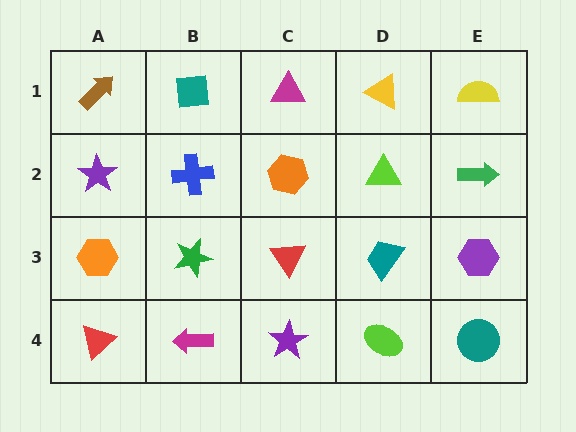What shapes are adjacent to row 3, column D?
A lime triangle (row 2, column D), a lime ellipse (row 4, column D), a red triangle (row 3, column C), a purple hexagon (row 3, column E).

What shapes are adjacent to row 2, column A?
A brown arrow (row 1, column A), an orange hexagon (row 3, column A), a blue cross (row 2, column B).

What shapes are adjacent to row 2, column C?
A magenta triangle (row 1, column C), a red triangle (row 3, column C), a blue cross (row 2, column B), a lime triangle (row 2, column D).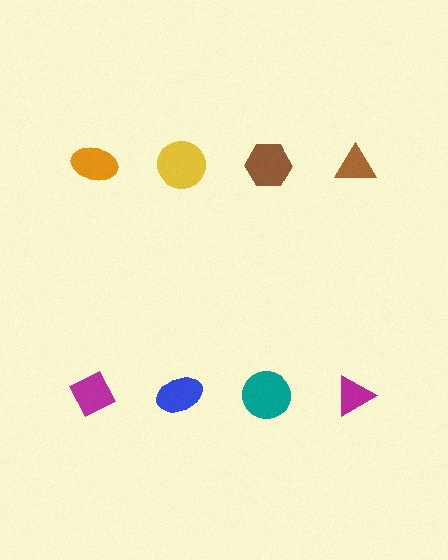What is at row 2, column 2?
A blue ellipse.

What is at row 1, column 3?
A brown hexagon.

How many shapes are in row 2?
4 shapes.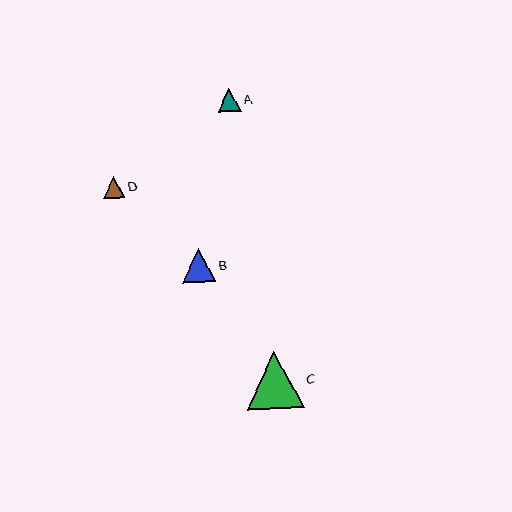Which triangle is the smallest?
Triangle D is the smallest with a size of approximately 22 pixels.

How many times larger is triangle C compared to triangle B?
Triangle C is approximately 1.7 times the size of triangle B.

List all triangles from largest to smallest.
From largest to smallest: C, B, A, D.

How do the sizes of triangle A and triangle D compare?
Triangle A and triangle D are approximately the same size.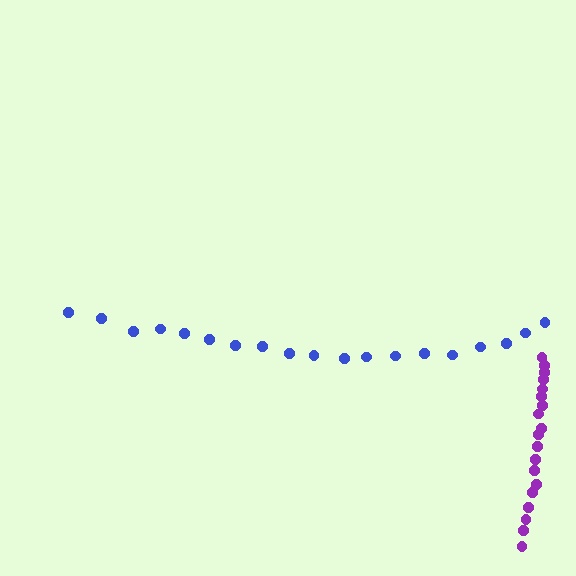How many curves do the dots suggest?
There are 2 distinct paths.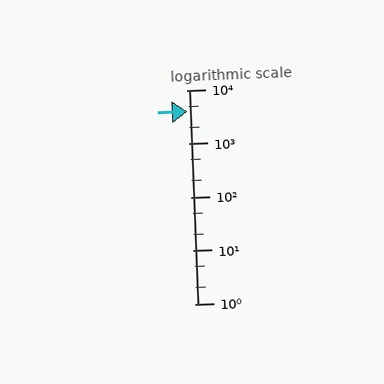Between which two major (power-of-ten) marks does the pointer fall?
The pointer is between 1000 and 10000.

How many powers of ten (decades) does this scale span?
The scale spans 4 decades, from 1 to 10000.